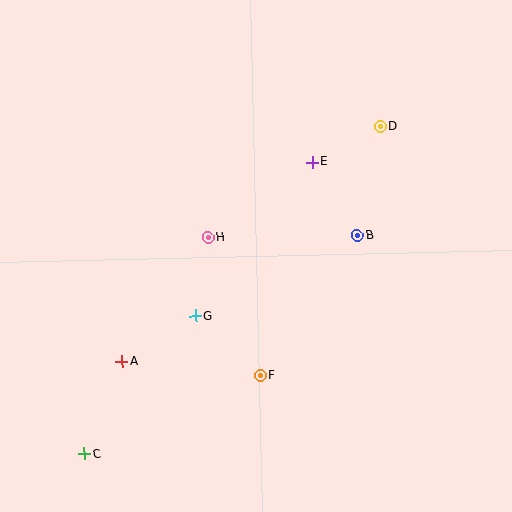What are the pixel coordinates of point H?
Point H is at (208, 237).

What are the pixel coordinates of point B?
Point B is at (358, 235).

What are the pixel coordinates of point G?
Point G is at (196, 316).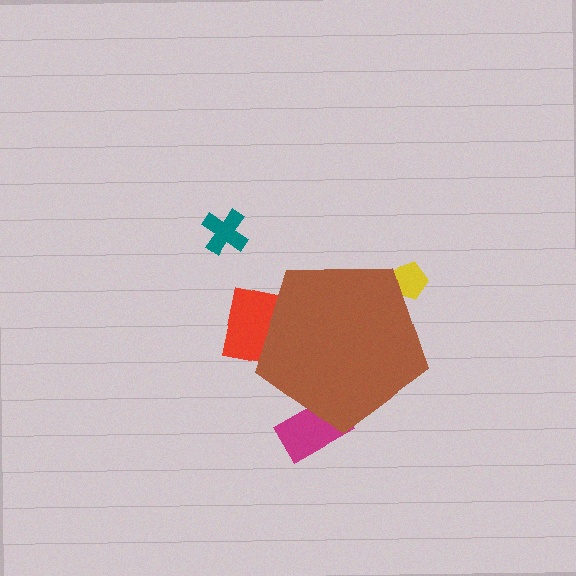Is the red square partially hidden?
Yes, the red square is partially hidden behind the brown pentagon.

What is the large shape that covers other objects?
A brown pentagon.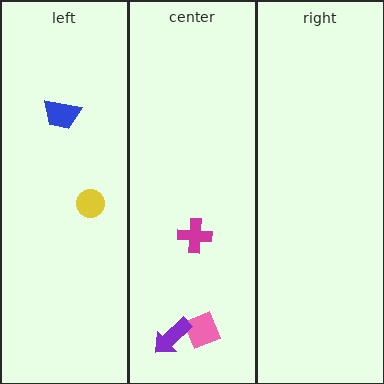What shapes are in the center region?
The pink diamond, the magenta cross, the purple arrow.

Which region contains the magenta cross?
The center region.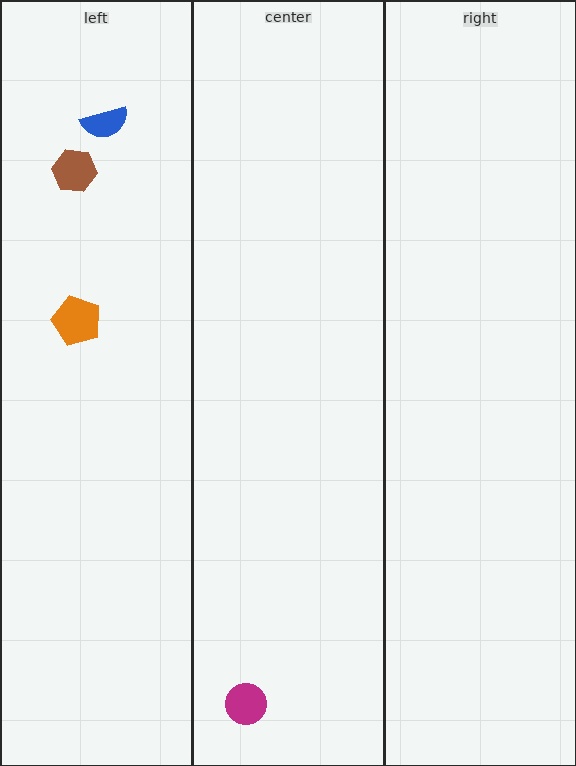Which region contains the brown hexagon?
The left region.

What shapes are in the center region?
The magenta circle.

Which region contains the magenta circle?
The center region.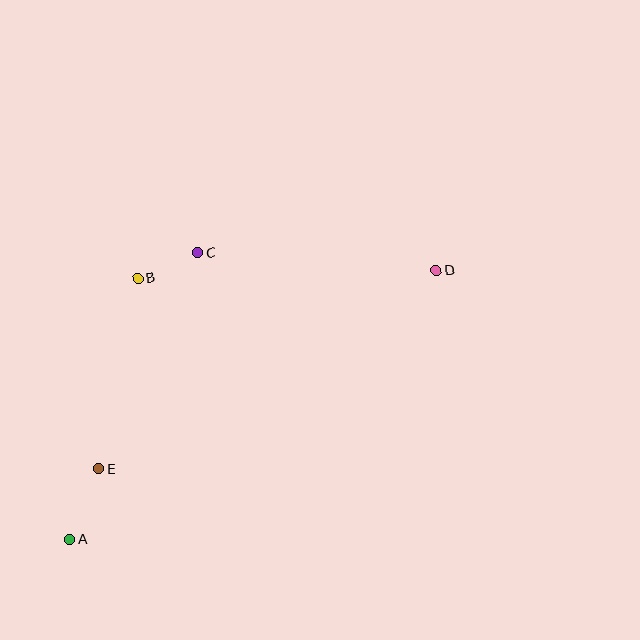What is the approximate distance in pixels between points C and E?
The distance between C and E is approximately 238 pixels.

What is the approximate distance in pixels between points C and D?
The distance between C and D is approximately 239 pixels.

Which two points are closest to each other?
Points B and C are closest to each other.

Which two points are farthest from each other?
Points A and D are farthest from each other.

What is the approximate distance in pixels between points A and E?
The distance between A and E is approximately 76 pixels.